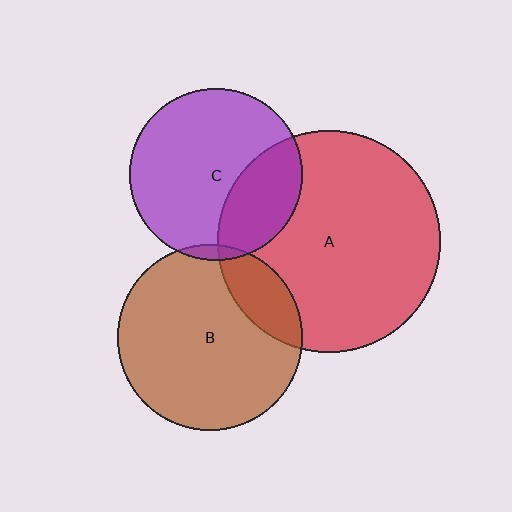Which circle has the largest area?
Circle A (red).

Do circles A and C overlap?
Yes.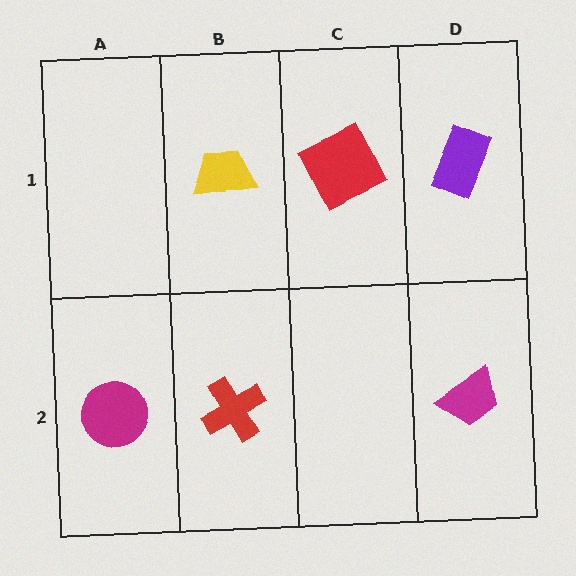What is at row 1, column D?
A purple rectangle.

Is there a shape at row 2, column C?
No, that cell is empty.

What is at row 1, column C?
A red square.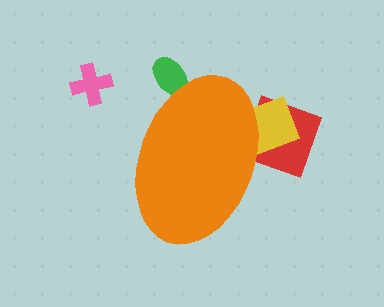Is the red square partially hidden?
Yes, the red square is partially hidden behind the orange ellipse.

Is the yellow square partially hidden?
Yes, the yellow square is partially hidden behind the orange ellipse.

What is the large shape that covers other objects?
An orange ellipse.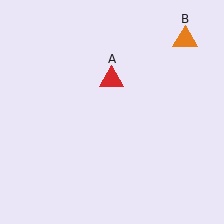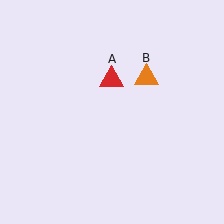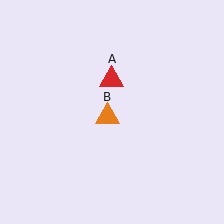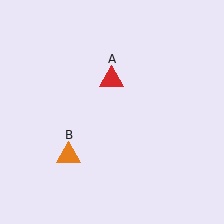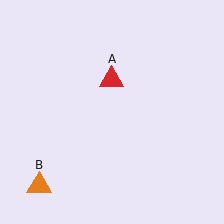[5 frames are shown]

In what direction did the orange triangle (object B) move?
The orange triangle (object B) moved down and to the left.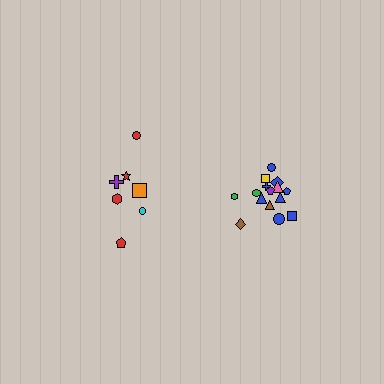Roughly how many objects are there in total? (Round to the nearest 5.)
Roughly 20 objects in total.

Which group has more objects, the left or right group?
The right group.